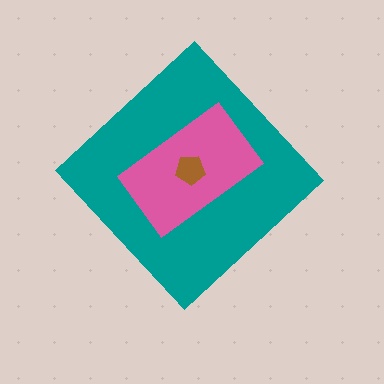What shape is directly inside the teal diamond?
The pink rectangle.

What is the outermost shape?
The teal diamond.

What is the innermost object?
The brown pentagon.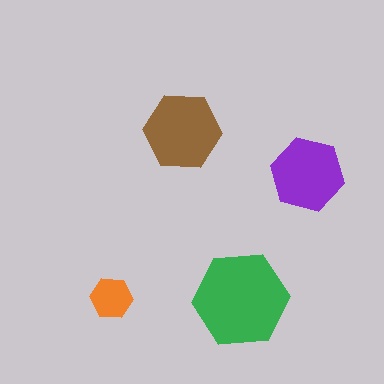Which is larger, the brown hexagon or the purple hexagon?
The brown one.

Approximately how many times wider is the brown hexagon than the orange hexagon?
About 2 times wider.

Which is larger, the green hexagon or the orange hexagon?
The green one.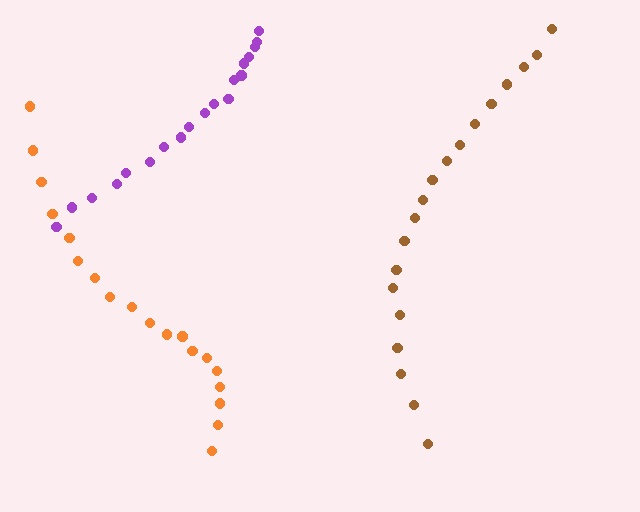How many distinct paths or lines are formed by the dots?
There are 3 distinct paths.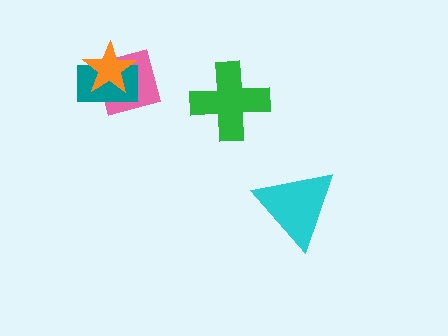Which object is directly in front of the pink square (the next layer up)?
The teal rectangle is directly in front of the pink square.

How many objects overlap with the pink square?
2 objects overlap with the pink square.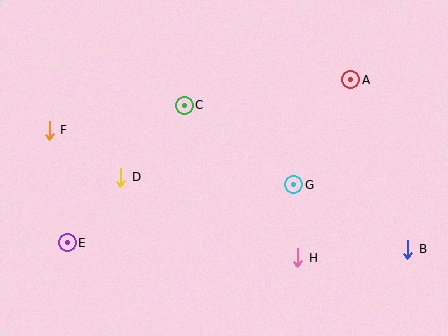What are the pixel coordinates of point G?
Point G is at (294, 185).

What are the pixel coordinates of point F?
Point F is at (49, 130).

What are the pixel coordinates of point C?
Point C is at (184, 105).